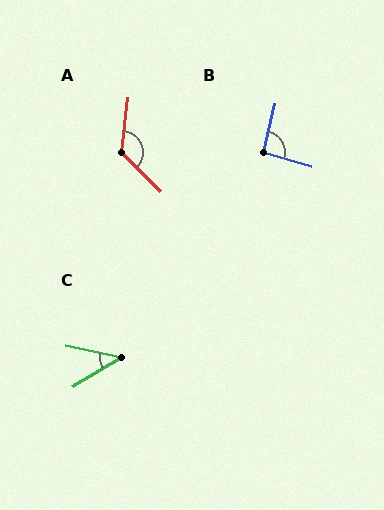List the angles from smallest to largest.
C (43°), B (92°), A (128°).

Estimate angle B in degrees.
Approximately 92 degrees.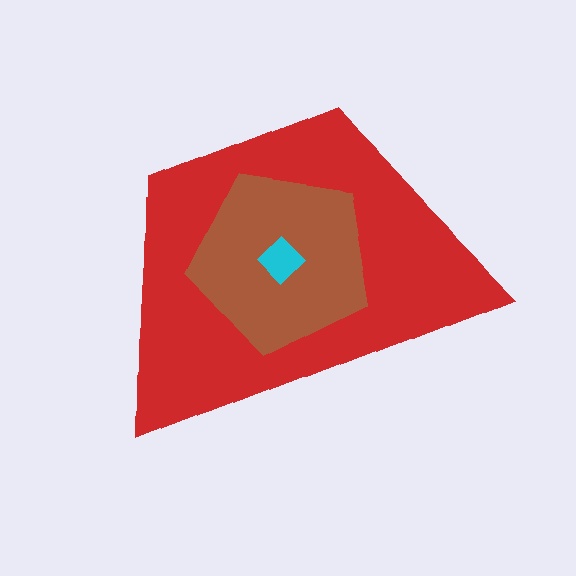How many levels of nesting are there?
3.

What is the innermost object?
The cyan diamond.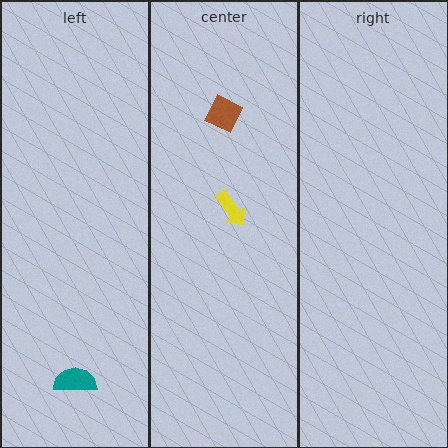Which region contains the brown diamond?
The center region.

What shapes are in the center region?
The brown diamond, the yellow arrow.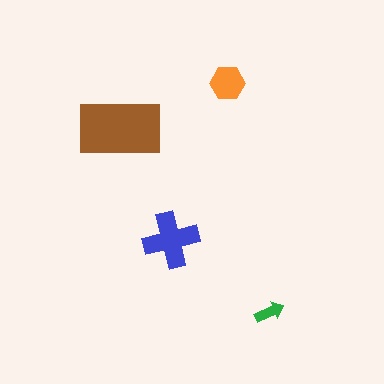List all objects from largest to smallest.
The brown rectangle, the blue cross, the orange hexagon, the green arrow.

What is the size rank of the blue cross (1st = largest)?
2nd.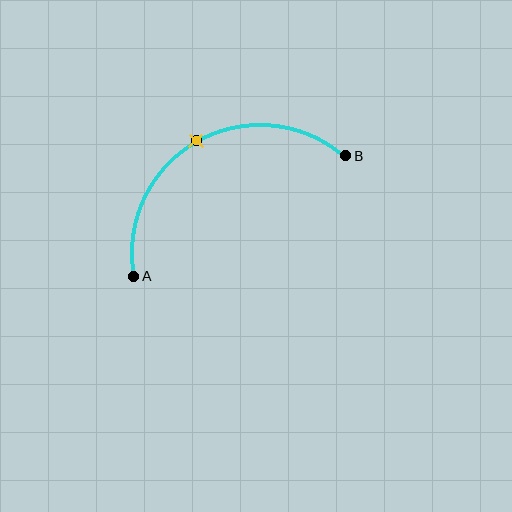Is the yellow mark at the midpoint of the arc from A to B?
Yes. The yellow mark lies on the arc at equal arc-length from both A and B — it is the arc midpoint.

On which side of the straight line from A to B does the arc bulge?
The arc bulges above the straight line connecting A and B.